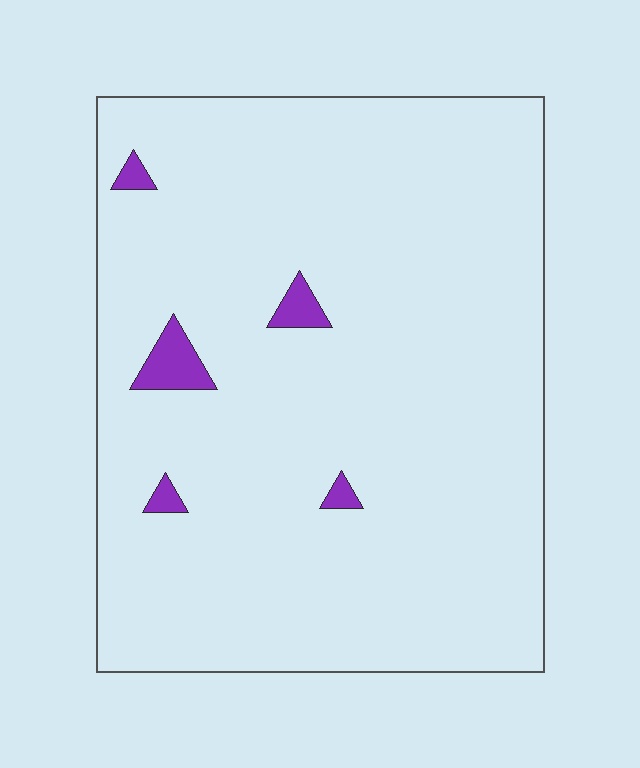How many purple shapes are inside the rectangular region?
5.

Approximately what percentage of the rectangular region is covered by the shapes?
Approximately 5%.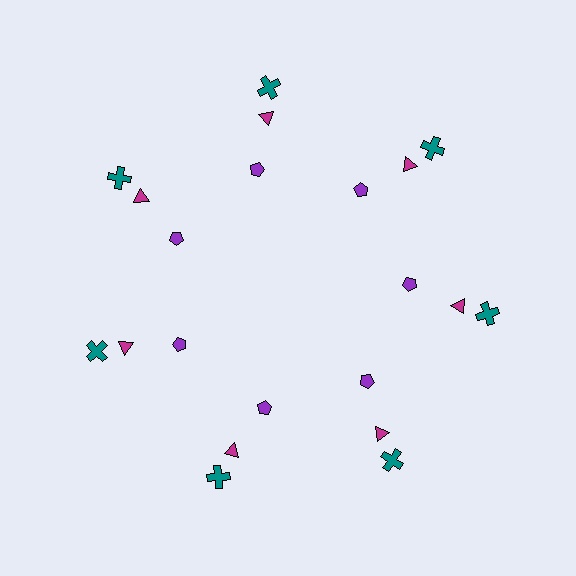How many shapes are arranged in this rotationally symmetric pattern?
There are 21 shapes, arranged in 7 groups of 3.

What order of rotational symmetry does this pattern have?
This pattern has 7-fold rotational symmetry.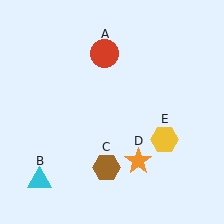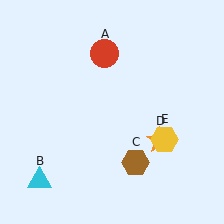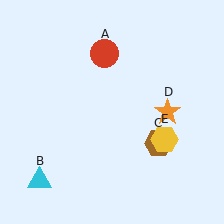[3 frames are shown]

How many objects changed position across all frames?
2 objects changed position: brown hexagon (object C), orange star (object D).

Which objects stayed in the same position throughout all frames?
Red circle (object A) and cyan triangle (object B) and yellow hexagon (object E) remained stationary.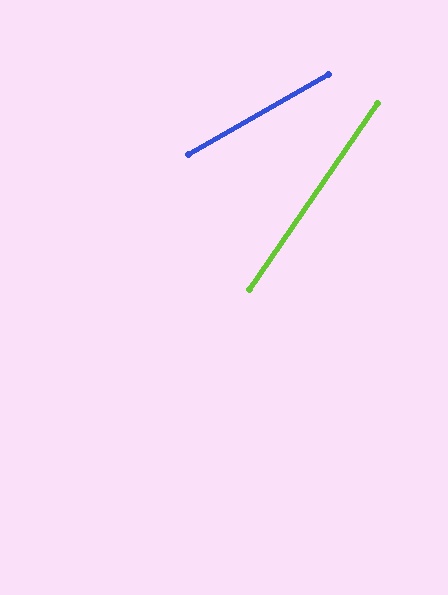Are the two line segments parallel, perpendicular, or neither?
Neither parallel nor perpendicular — they differ by about 26°.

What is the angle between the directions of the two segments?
Approximately 26 degrees.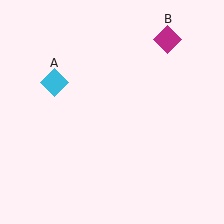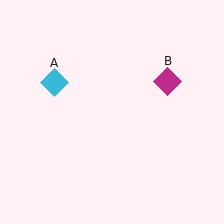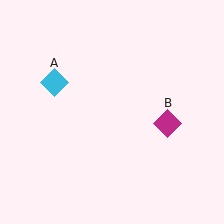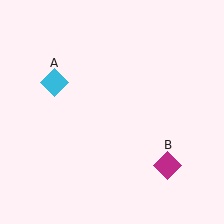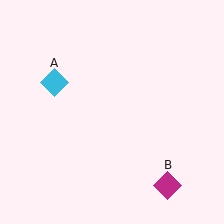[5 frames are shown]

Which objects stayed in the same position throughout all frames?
Cyan diamond (object A) remained stationary.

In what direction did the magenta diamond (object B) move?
The magenta diamond (object B) moved down.